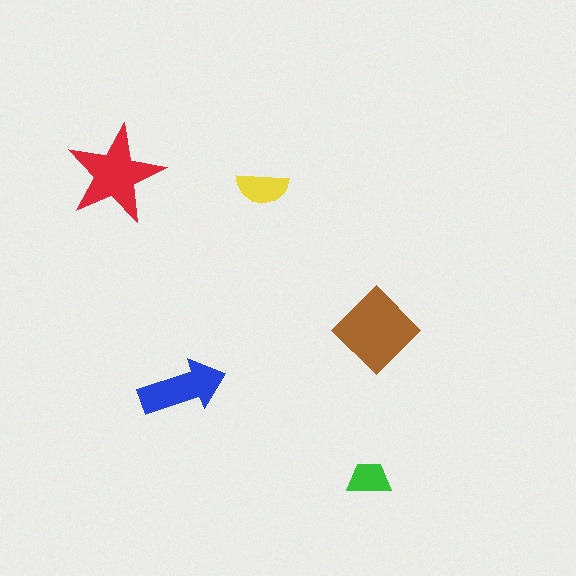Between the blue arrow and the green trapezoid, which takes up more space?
The blue arrow.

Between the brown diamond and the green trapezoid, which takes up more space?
The brown diamond.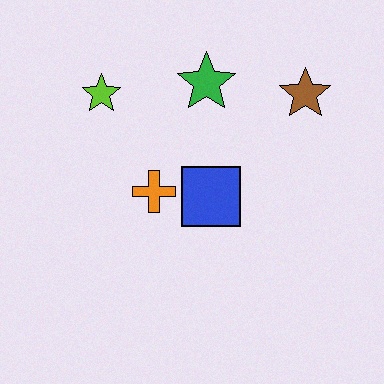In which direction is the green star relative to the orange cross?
The green star is above the orange cross.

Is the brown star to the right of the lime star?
Yes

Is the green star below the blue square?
No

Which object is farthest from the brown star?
The lime star is farthest from the brown star.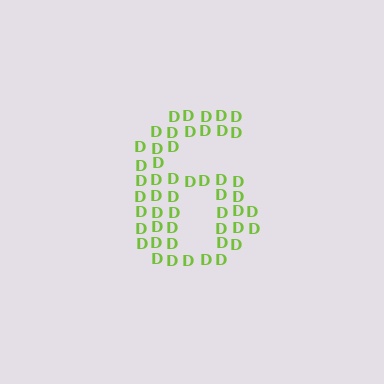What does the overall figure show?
The overall figure shows the digit 6.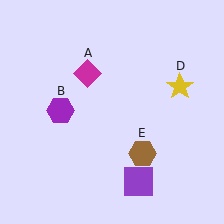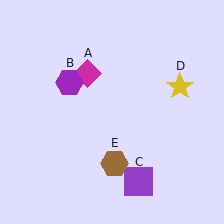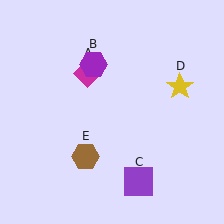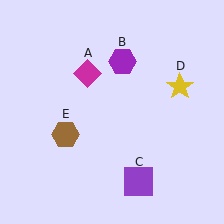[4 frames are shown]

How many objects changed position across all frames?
2 objects changed position: purple hexagon (object B), brown hexagon (object E).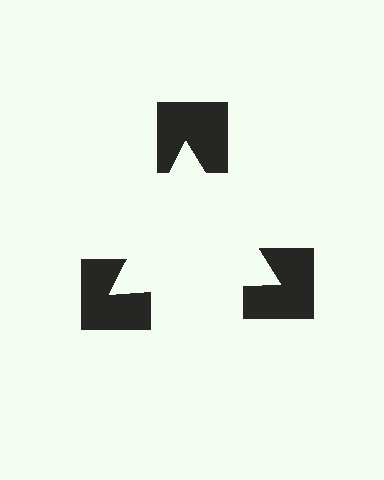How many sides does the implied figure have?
3 sides.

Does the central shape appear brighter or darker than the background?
It typically appears slightly brighter than the background, even though no actual brightness change is drawn.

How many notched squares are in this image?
There are 3 — one at each vertex of the illusory triangle.